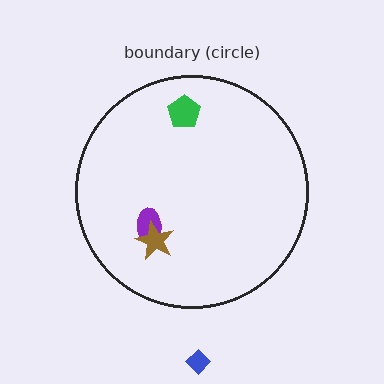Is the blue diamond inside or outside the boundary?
Outside.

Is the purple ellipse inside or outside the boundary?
Inside.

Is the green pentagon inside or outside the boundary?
Inside.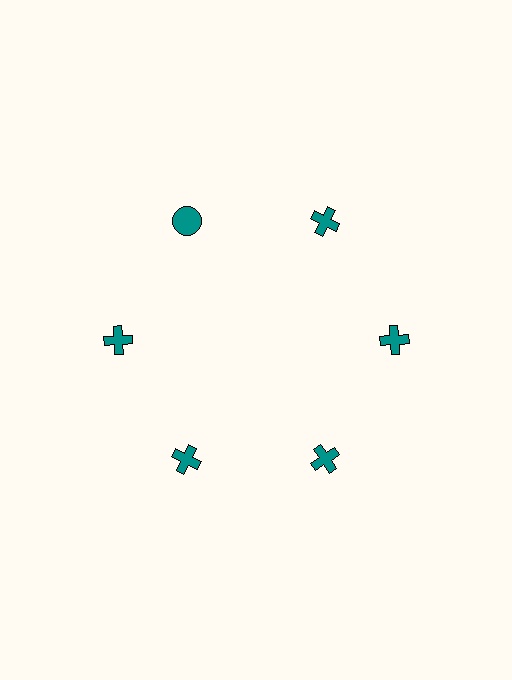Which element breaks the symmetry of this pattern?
The teal circle at roughly the 11 o'clock position breaks the symmetry. All other shapes are teal crosses.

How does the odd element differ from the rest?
It has a different shape: circle instead of cross.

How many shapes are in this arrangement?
There are 6 shapes arranged in a ring pattern.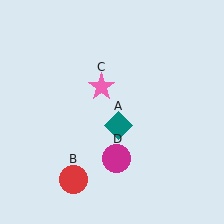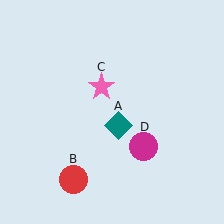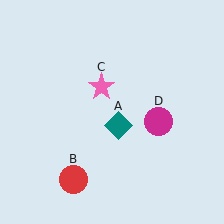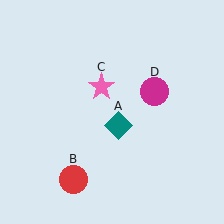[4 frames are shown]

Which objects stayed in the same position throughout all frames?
Teal diamond (object A) and red circle (object B) and pink star (object C) remained stationary.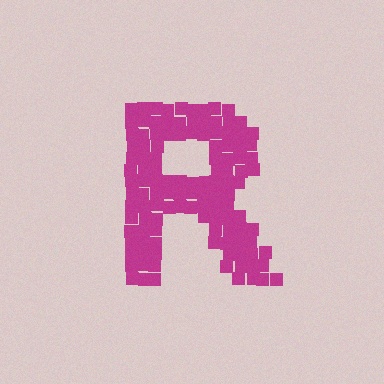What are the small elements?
The small elements are squares.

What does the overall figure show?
The overall figure shows the letter R.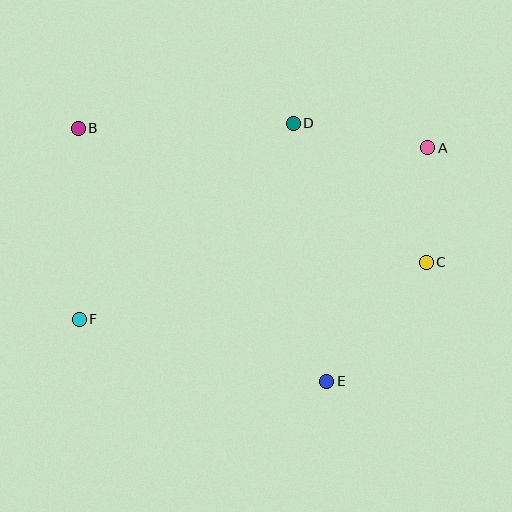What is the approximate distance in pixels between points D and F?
The distance between D and F is approximately 290 pixels.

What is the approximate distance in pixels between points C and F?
The distance between C and F is approximately 352 pixels.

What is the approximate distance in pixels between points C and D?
The distance between C and D is approximately 192 pixels.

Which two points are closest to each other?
Points A and C are closest to each other.